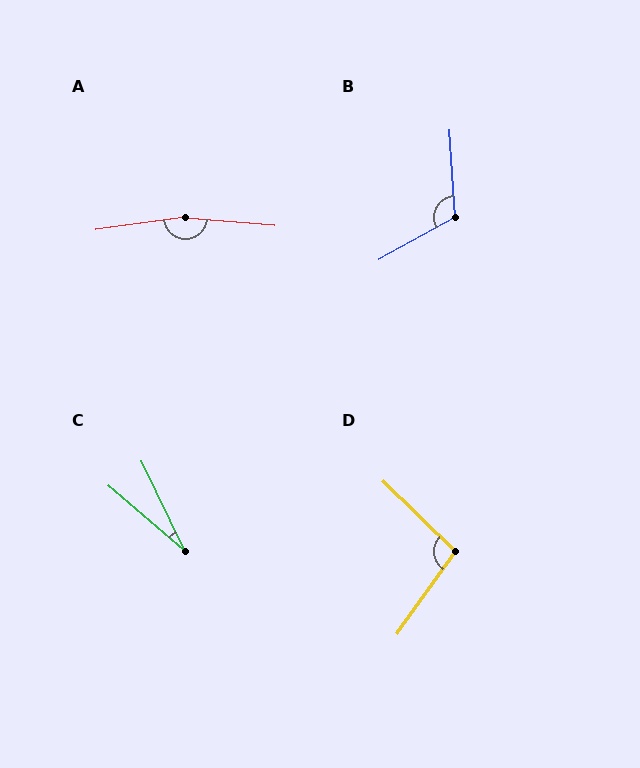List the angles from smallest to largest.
C (24°), D (99°), B (115°), A (167°).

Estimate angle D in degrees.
Approximately 99 degrees.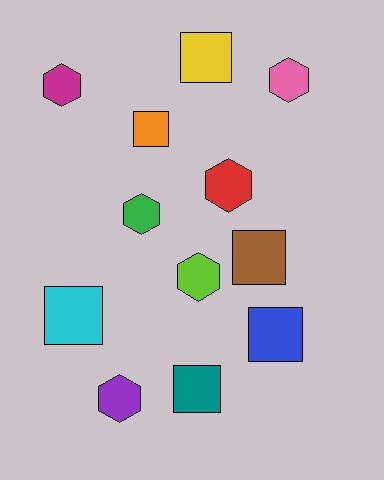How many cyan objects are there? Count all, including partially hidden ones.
There is 1 cyan object.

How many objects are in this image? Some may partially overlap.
There are 12 objects.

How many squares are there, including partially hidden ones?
There are 6 squares.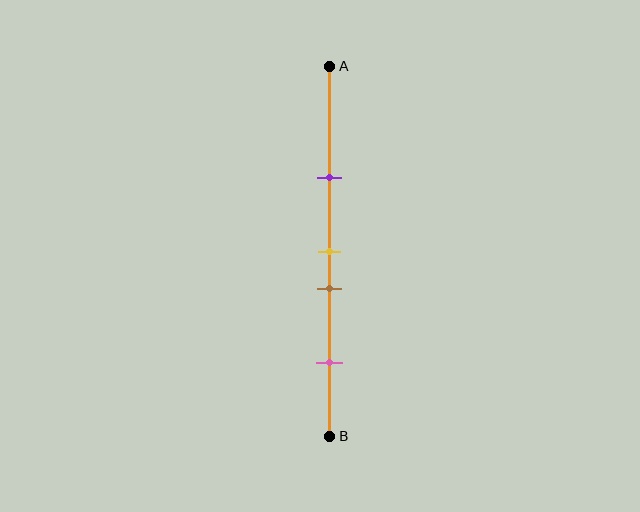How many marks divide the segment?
There are 4 marks dividing the segment.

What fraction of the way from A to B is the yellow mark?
The yellow mark is approximately 50% (0.5) of the way from A to B.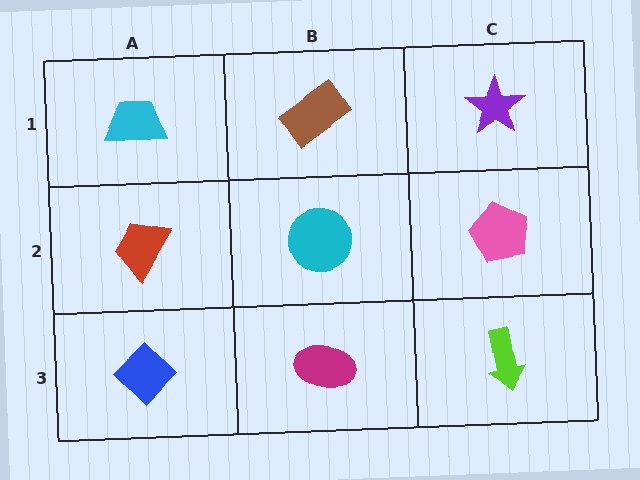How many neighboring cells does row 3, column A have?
2.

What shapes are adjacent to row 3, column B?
A cyan circle (row 2, column B), a blue diamond (row 3, column A), a lime arrow (row 3, column C).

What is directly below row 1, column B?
A cyan circle.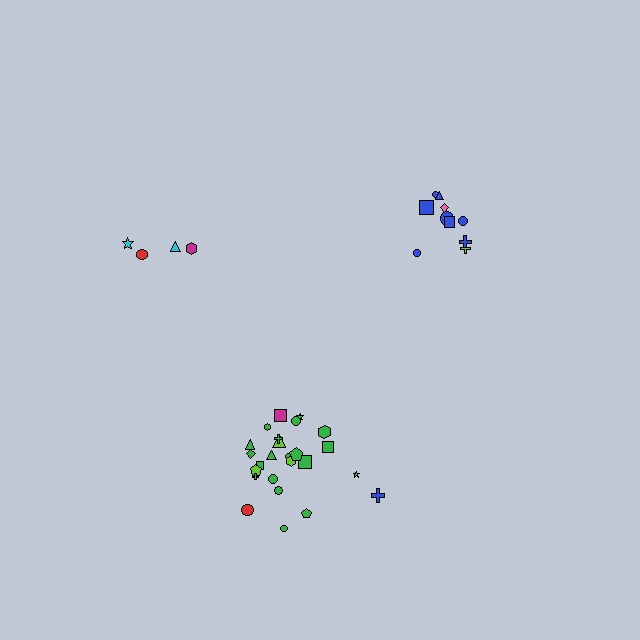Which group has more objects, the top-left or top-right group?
The top-right group.